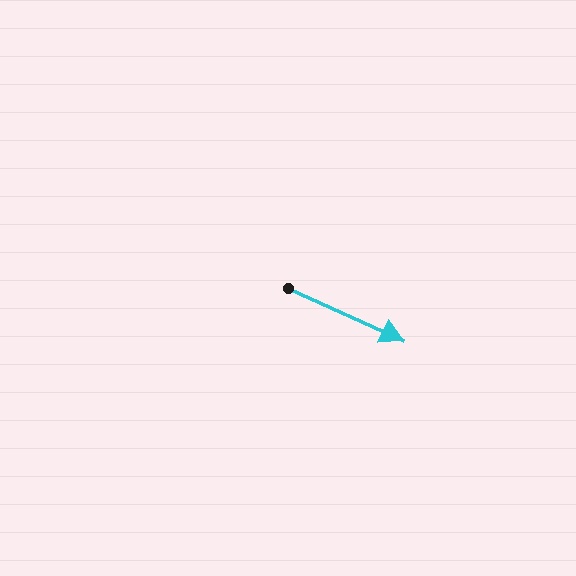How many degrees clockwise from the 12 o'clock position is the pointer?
Approximately 114 degrees.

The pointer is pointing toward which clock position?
Roughly 4 o'clock.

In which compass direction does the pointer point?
Southeast.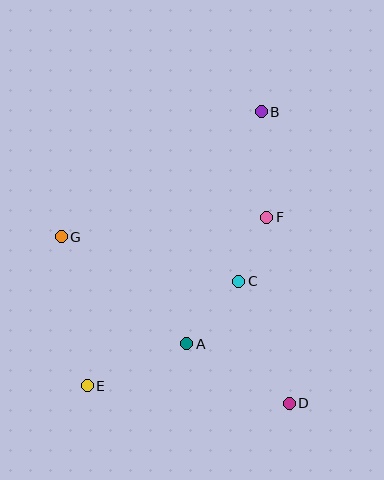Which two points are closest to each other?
Points C and F are closest to each other.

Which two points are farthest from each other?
Points B and E are farthest from each other.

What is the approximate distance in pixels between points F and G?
The distance between F and G is approximately 206 pixels.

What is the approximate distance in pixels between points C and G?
The distance between C and G is approximately 183 pixels.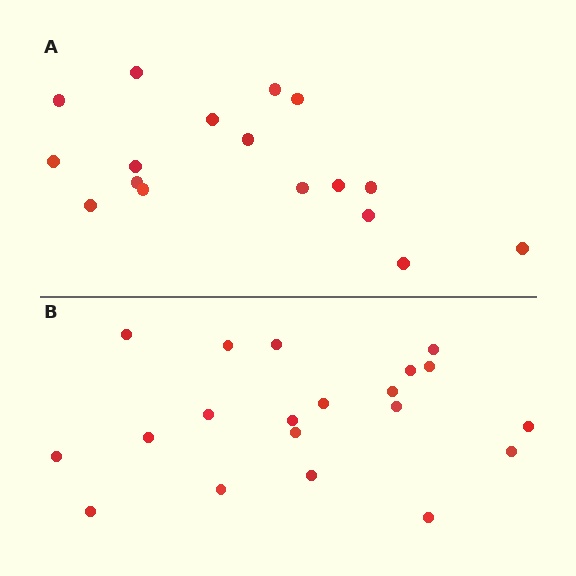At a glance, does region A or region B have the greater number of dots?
Region B (the bottom region) has more dots.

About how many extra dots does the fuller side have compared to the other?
Region B has just a few more — roughly 2 or 3 more dots than region A.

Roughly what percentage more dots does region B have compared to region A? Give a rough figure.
About 20% more.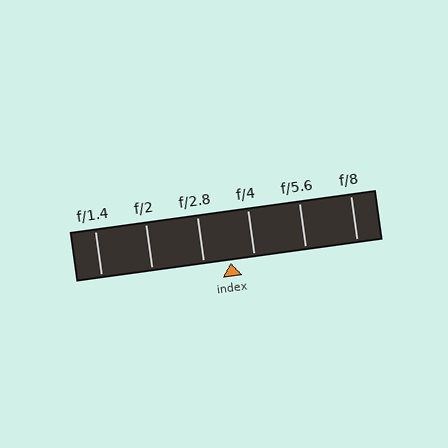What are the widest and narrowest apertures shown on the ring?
The widest aperture shown is f/1.4 and the narrowest is f/8.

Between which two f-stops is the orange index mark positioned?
The index mark is between f/2.8 and f/4.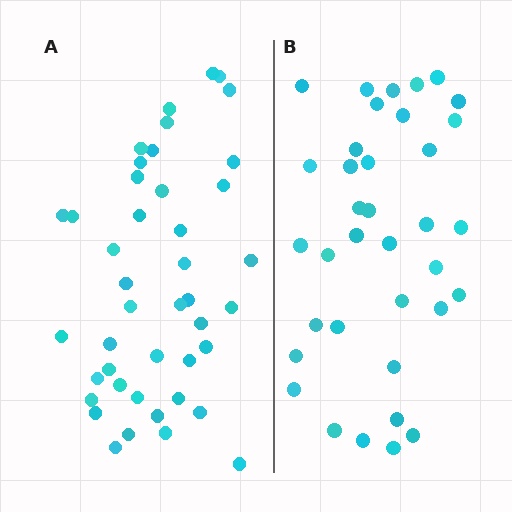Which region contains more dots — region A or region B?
Region A (the left region) has more dots.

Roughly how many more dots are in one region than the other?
Region A has roughly 8 or so more dots than region B.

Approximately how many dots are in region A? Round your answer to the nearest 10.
About 40 dots. (The exact count is 43, which rounds to 40.)